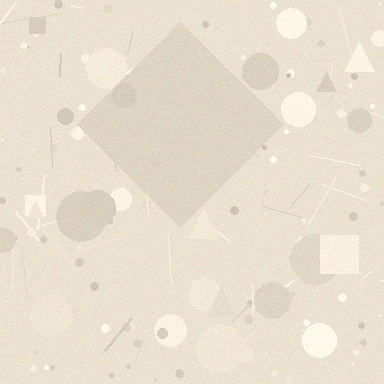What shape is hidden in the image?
A diamond is hidden in the image.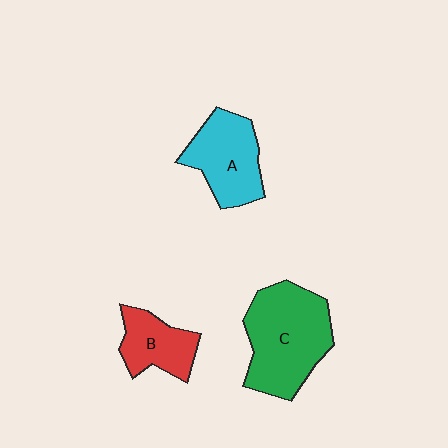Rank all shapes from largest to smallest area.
From largest to smallest: C (green), A (cyan), B (red).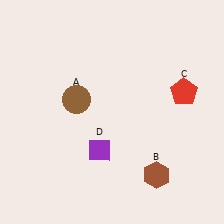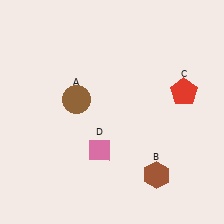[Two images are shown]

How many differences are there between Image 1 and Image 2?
There is 1 difference between the two images.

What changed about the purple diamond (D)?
In Image 1, D is purple. In Image 2, it changed to pink.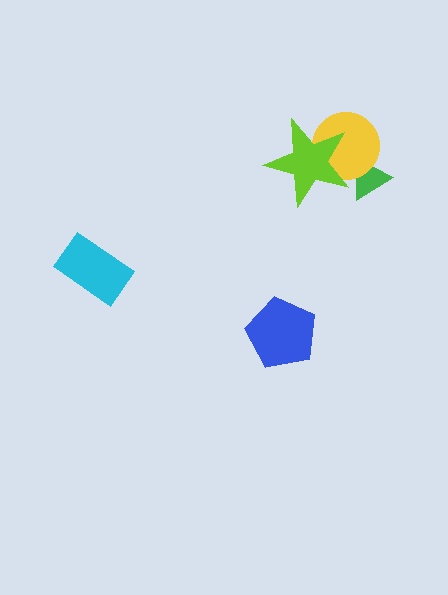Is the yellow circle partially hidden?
Yes, it is partially covered by another shape.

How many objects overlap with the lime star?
2 objects overlap with the lime star.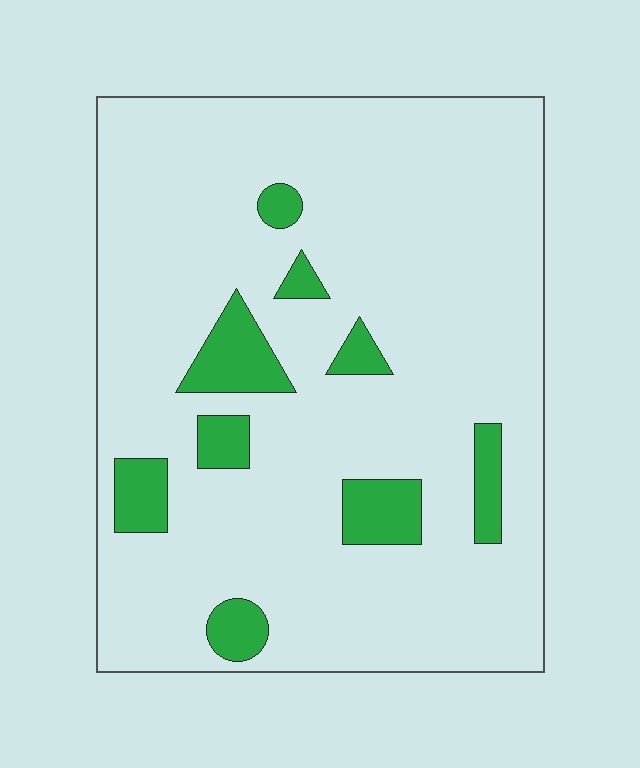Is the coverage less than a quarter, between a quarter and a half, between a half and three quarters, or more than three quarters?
Less than a quarter.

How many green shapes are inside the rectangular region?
9.